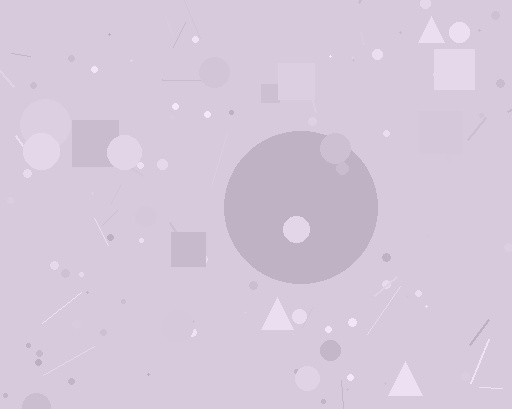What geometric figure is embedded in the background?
A circle is embedded in the background.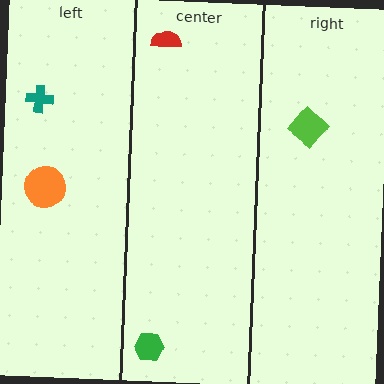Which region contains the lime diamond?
The right region.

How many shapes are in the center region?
2.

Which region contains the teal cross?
The left region.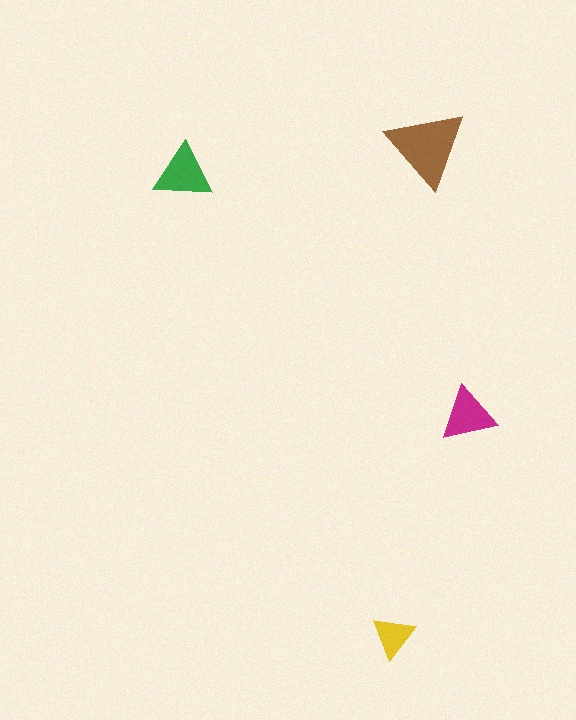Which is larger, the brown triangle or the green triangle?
The brown one.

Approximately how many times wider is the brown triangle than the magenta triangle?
About 1.5 times wider.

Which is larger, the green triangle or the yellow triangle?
The green one.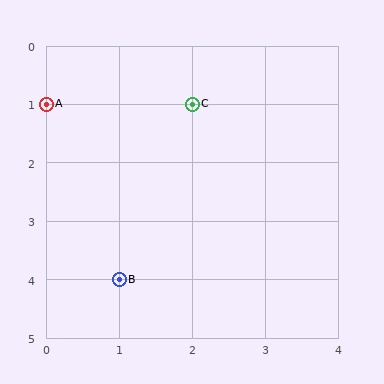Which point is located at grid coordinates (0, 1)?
Point A is at (0, 1).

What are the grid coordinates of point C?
Point C is at grid coordinates (2, 1).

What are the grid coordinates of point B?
Point B is at grid coordinates (1, 4).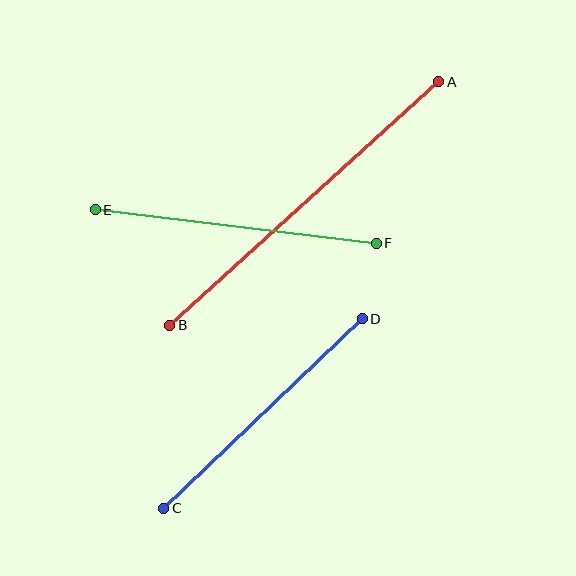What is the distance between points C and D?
The distance is approximately 274 pixels.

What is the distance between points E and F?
The distance is approximately 283 pixels.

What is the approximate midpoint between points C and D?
The midpoint is at approximately (263, 413) pixels.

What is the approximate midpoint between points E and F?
The midpoint is at approximately (236, 226) pixels.